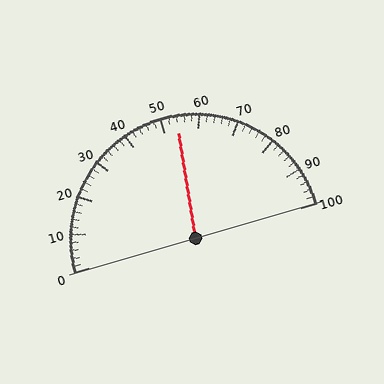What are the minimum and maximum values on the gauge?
The gauge ranges from 0 to 100.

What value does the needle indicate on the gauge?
The needle indicates approximately 54.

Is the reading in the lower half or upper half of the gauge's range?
The reading is in the upper half of the range (0 to 100).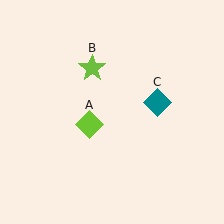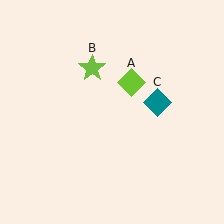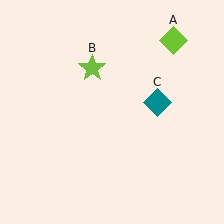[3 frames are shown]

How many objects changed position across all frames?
1 object changed position: lime diamond (object A).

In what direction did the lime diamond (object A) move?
The lime diamond (object A) moved up and to the right.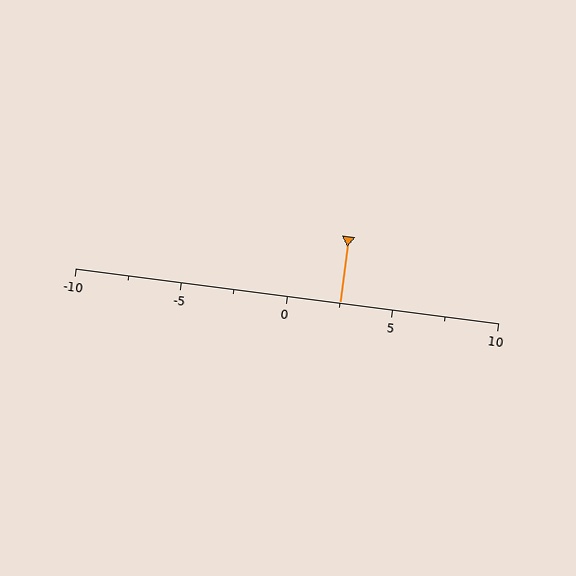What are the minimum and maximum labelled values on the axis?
The axis runs from -10 to 10.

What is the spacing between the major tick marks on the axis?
The major ticks are spaced 5 apart.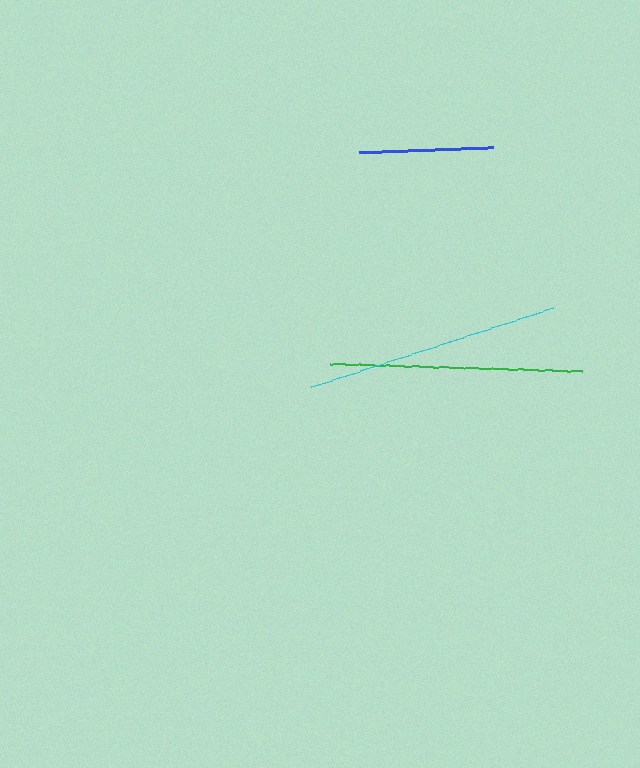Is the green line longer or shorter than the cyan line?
The cyan line is longer than the green line.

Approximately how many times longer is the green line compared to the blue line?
The green line is approximately 1.9 times the length of the blue line.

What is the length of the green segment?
The green segment is approximately 252 pixels long.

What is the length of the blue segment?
The blue segment is approximately 134 pixels long.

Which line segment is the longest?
The cyan line is the longest at approximately 255 pixels.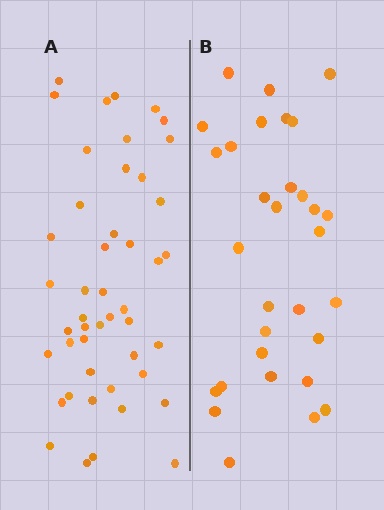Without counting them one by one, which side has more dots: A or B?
Region A (the left region) has more dots.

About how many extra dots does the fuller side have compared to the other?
Region A has approximately 15 more dots than region B.